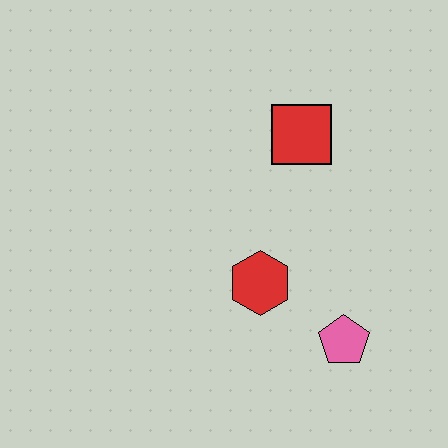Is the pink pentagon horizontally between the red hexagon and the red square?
No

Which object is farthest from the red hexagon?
The red square is farthest from the red hexagon.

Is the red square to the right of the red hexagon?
Yes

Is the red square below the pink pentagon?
No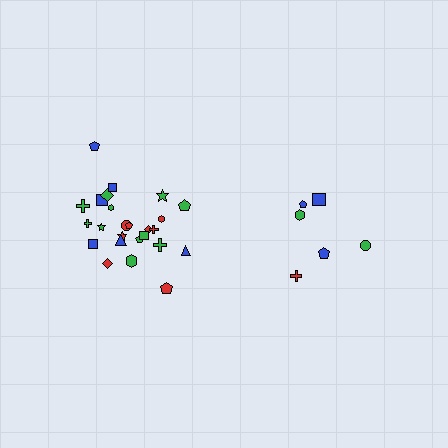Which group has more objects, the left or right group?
The left group.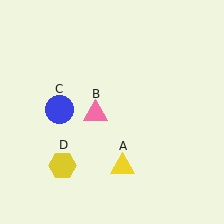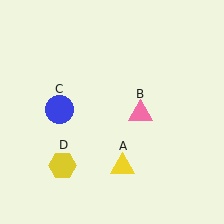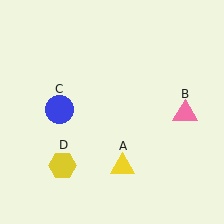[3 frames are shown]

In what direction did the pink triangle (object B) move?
The pink triangle (object B) moved right.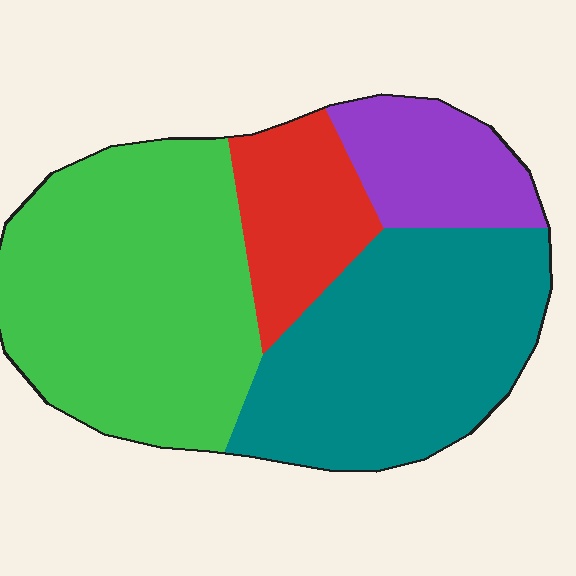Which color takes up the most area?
Green, at roughly 40%.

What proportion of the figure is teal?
Teal takes up about one third (1/3) of the figure.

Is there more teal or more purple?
Teal.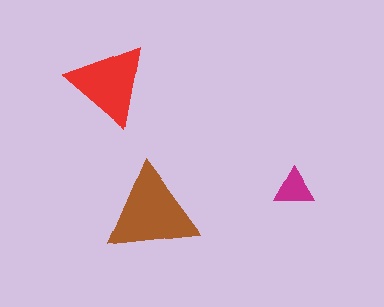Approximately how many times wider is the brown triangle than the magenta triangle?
About 2.5 times wider.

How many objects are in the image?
There are 3 objects in the image.